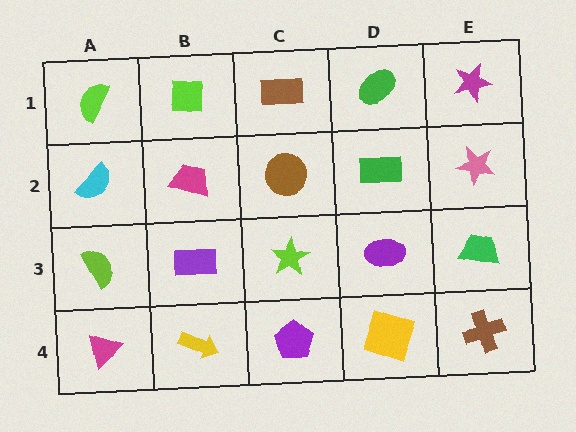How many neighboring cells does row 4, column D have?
3.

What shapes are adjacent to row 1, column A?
A cyan semicircle (row 2, column A), a lime square (row 1, column B).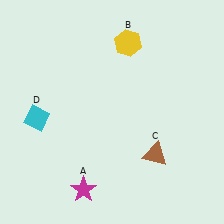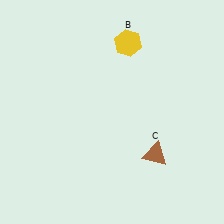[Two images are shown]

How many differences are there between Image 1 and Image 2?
There are 2 differences between the two images.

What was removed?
The magenta star (A), the cyan diamond (D) were removed in Image 2.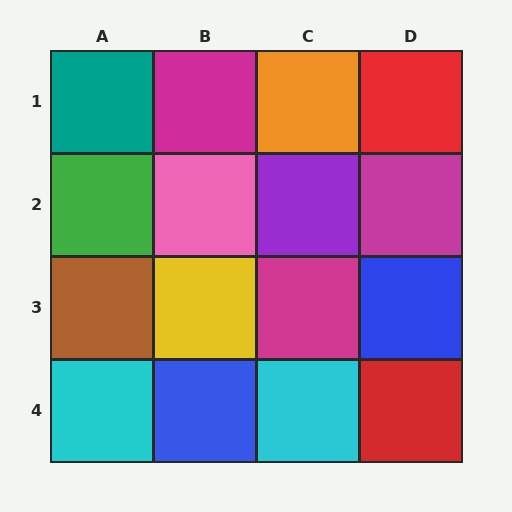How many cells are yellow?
1 cell is yellow.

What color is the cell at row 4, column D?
Red.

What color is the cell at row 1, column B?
Magenta.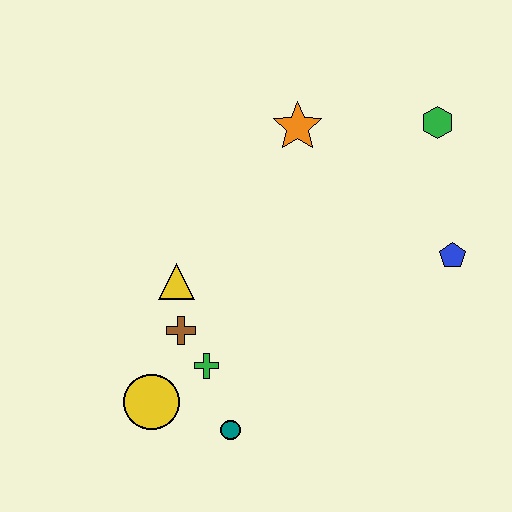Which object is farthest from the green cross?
The green hexagon is farthest from the green cross.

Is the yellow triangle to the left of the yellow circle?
No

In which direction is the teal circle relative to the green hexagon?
The teal circle is below the green hexagon.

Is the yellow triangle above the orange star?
No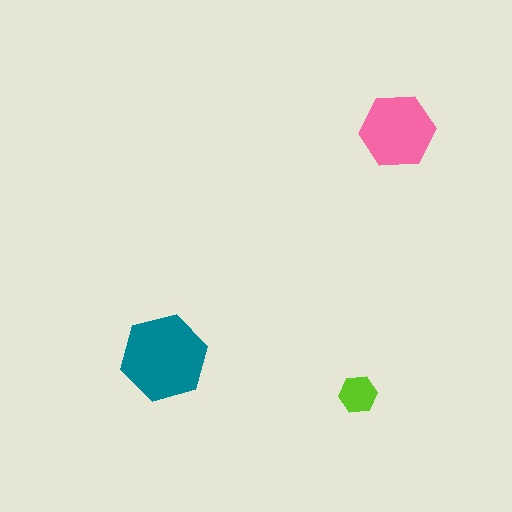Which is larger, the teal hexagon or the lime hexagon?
The teal one.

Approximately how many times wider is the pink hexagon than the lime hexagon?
About 2 times wider.